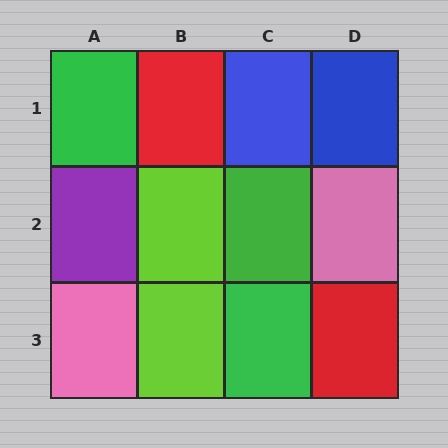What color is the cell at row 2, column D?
Pink.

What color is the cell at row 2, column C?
Green.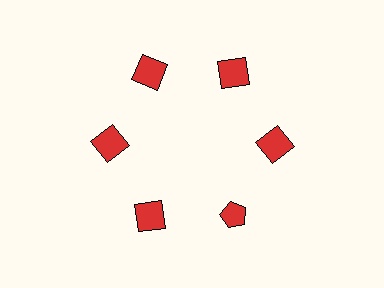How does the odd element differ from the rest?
It has a different shape: pentagon instead of square.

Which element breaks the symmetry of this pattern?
The red pentagon at roughly the 5 o'clock position breaks the symmetry. All other shapes are red squares.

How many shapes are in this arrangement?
There are 6 shapes arranged in a ring pattern.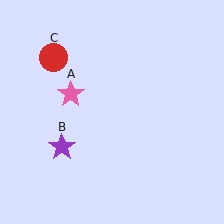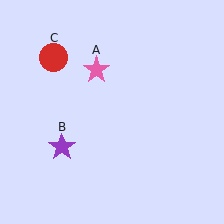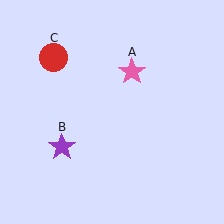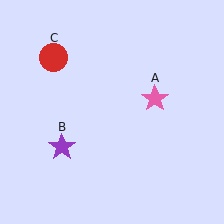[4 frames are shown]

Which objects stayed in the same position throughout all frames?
Purple star (object B) and red circle (object C) remained stationary.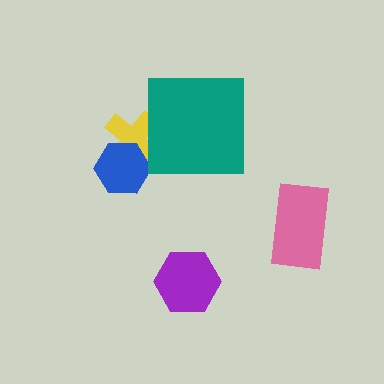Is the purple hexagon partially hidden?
No, no other shape covers it.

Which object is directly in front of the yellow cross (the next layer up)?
The blue hexagon is directly in front of the yellow cross.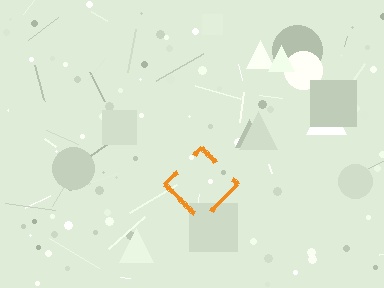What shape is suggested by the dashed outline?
The dashed outline suggests a diamond.